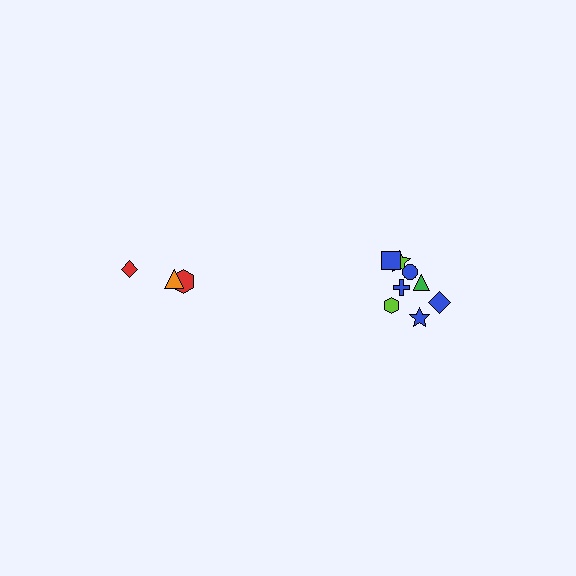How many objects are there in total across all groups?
There are 11 objects.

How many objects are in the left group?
There are 3 objects.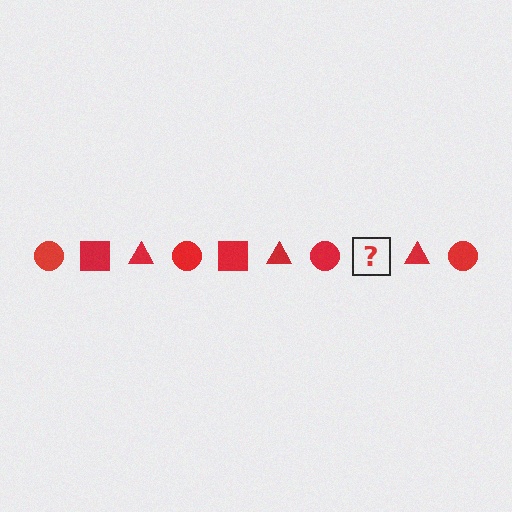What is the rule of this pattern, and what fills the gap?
The rule is that the pattern cycles through circle, square, triangle shapes in red. The gap should be filled with a red square.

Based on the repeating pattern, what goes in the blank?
The blank should be a red square.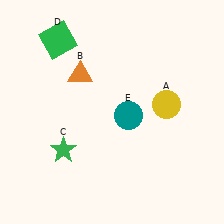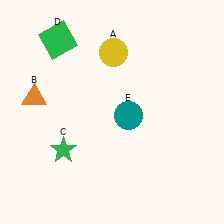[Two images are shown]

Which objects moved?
The objects that moved are: the yellow circle (A), the orange triangle (B).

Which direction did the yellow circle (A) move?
The yellow circle (A) moved left.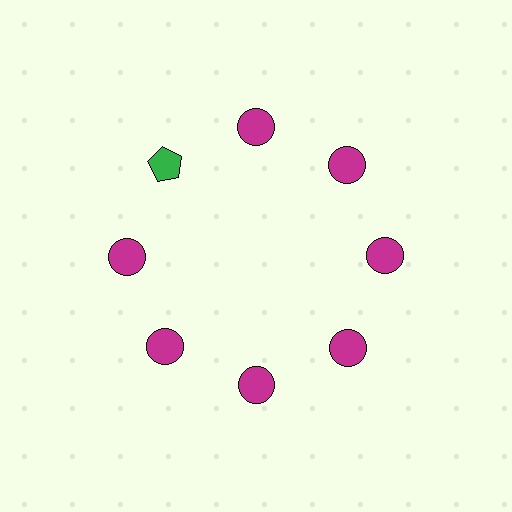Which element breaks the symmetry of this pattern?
The green pentagon at roughly the 10 o'clock position breaks the symmetry. All other shapes are magenta circles.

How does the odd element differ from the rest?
It differs in both color (green instead of magenta) and shape (pentagon instead of circle).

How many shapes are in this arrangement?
There are 8 shapes arranged in a ring pattern.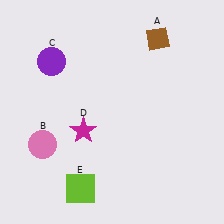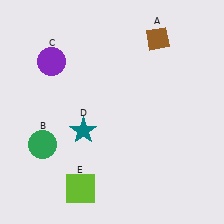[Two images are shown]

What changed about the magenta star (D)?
In Image 1, D is magenta. In Image 2, it changed to teal.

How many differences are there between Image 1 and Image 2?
There are 2 differences between the two images.